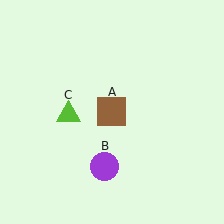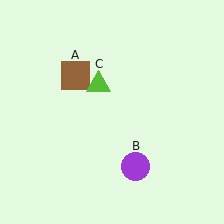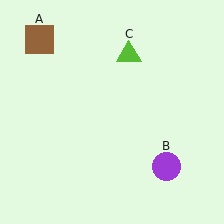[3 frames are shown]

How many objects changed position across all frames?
3 objects changed position: brown square (object A), purple circle (object B), lime triangle (object C).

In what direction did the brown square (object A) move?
The brown square (object A) moved up and to the left.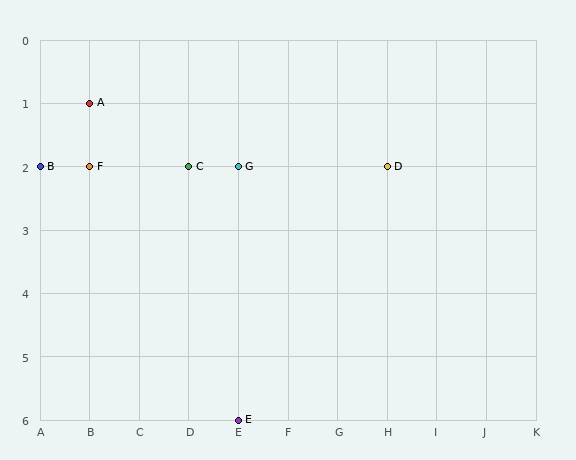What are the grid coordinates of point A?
Point A is at grid coordinates (B, 1).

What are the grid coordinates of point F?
Point F is at grid coordinates (B, 2).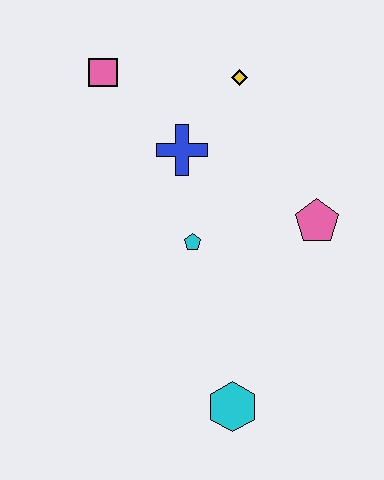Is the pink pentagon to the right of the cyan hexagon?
Yes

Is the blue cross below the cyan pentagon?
No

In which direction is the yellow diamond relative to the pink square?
The yellow diamond is to the right of the pink square.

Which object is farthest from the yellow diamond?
The cyan hexagon is farthest from the yellow diamond.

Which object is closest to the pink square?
The blue cross is closest to the pink square.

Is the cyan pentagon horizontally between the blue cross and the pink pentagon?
Yes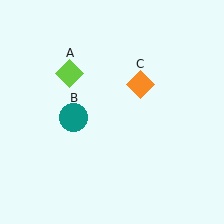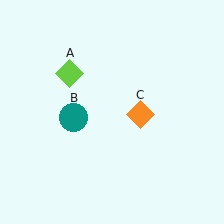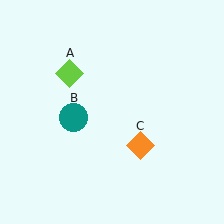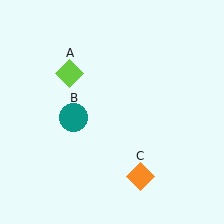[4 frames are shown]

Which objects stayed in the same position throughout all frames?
Lime diamond (object A) and teal circle (object B) remained stationary.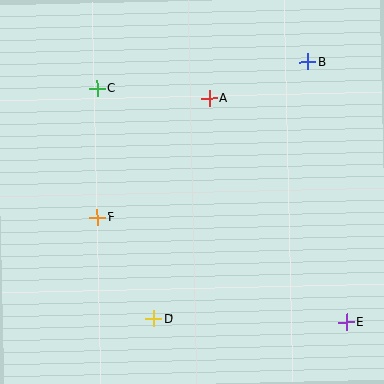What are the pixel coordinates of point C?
Point C is at (97, 88).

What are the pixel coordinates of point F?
Point F is at (97, 218).